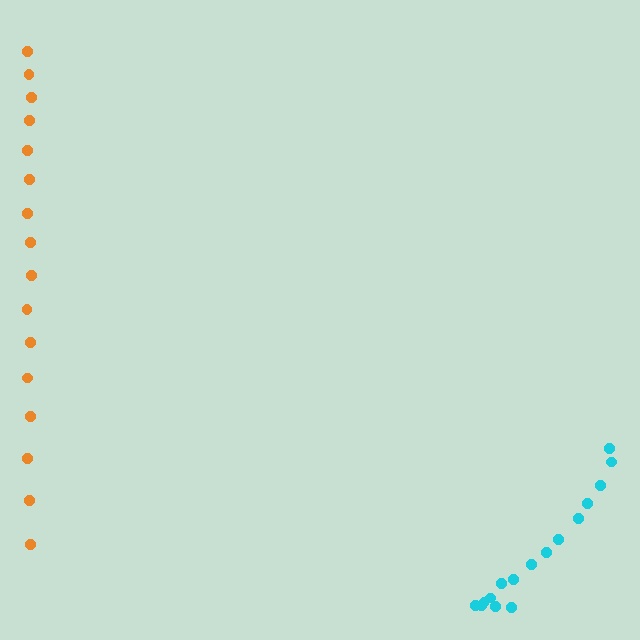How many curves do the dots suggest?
There are 2 distinct paths.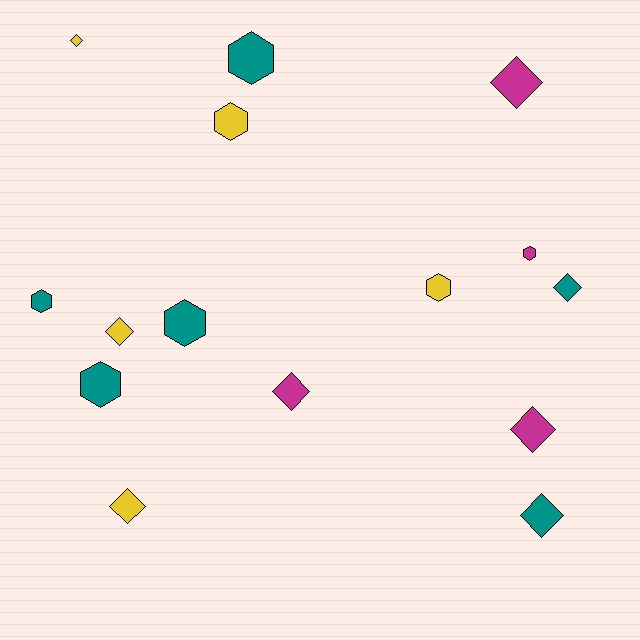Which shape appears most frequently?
Diamond, with 8 objects.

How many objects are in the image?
There are 15 objects.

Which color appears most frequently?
Teal, with 6 objects.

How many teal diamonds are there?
There are 2 teal diamonds.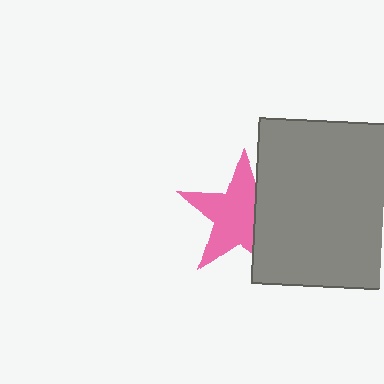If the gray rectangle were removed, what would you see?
You would see the complete pink star.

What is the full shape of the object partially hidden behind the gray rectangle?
The partially hidden object is a pink star.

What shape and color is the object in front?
The object in front is a gray rectangle.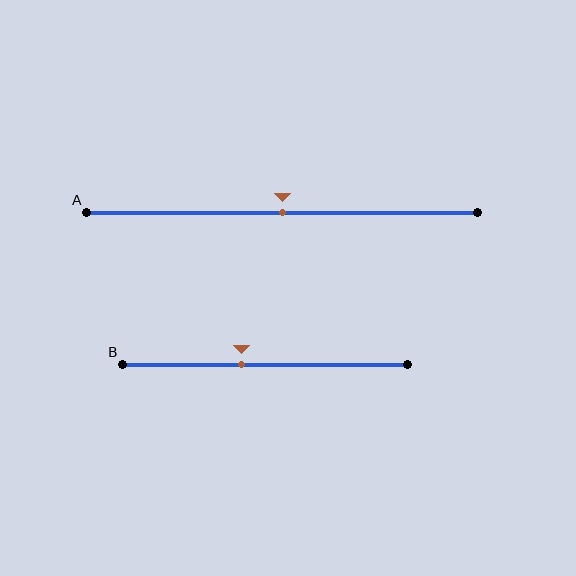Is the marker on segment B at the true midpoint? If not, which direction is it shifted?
No, the marker on segment B is shifted to the left by about 8% of the segment length.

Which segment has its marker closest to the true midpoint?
Segment A has its marker closest to the true midpoint.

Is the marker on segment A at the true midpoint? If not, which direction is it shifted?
Yes, the marker on segment A is at the true midpoint.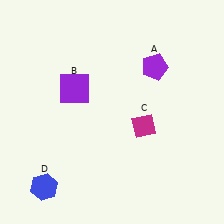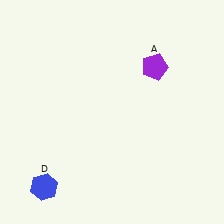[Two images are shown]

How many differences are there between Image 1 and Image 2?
There are 2 differences between the two images.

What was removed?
The purple square (B), the magenta diamond (C) were removed in Image 2.